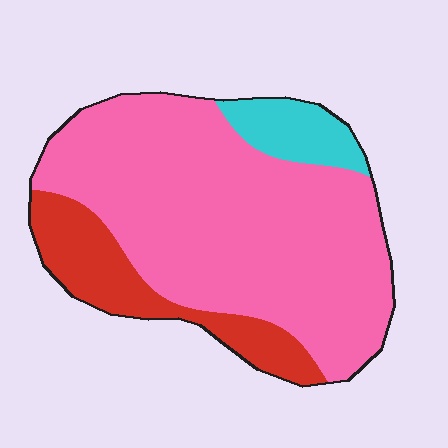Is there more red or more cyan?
Red.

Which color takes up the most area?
Pink, at roughly 75%.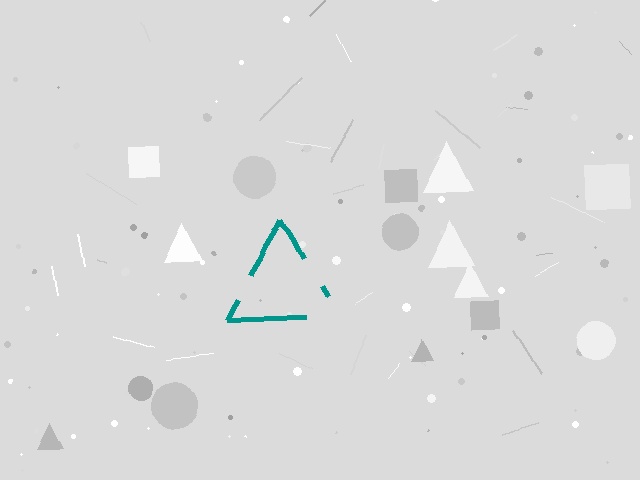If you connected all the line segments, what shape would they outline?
They would outline a triangle.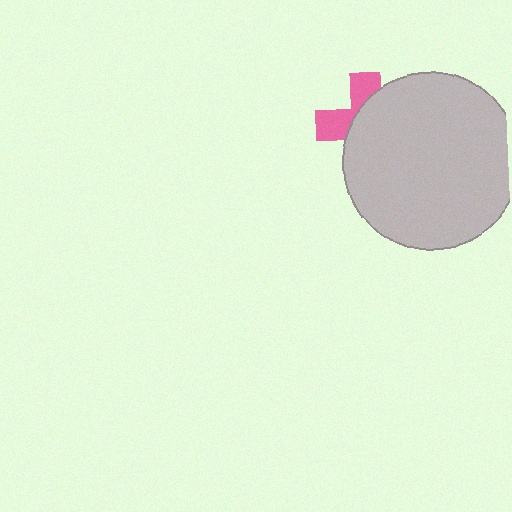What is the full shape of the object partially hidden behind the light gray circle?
The partially hidden object is a pink cross.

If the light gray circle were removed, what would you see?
You would see the complete pink cross.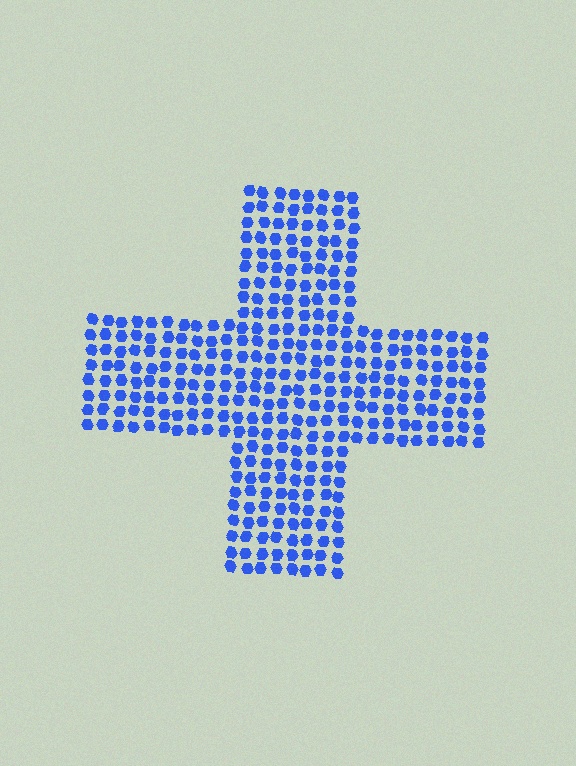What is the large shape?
The large shape is a cross.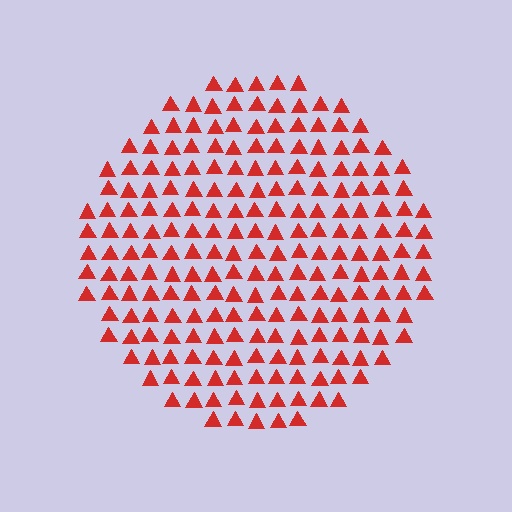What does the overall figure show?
The overall figure shows a circle.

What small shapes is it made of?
It is made of small triangles.